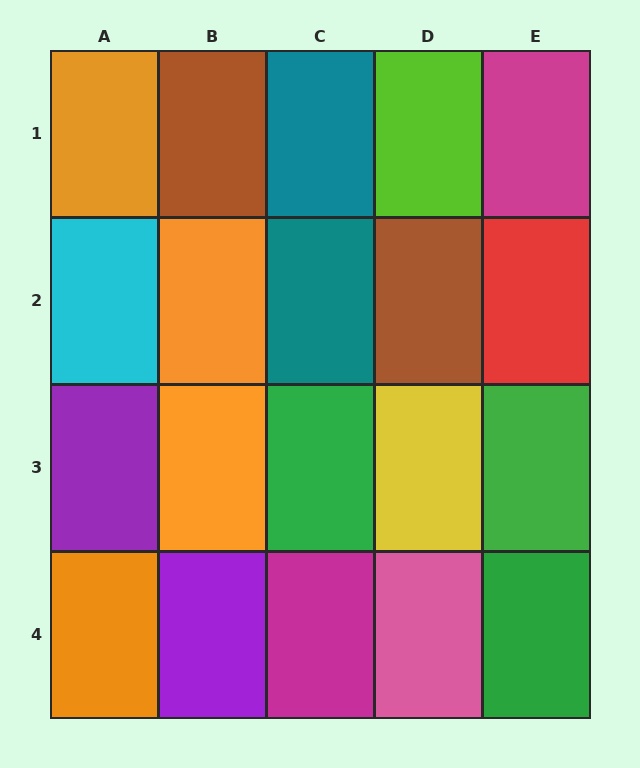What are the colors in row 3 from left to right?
Purple, orange, green, yellow, green.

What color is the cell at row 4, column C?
Magenta.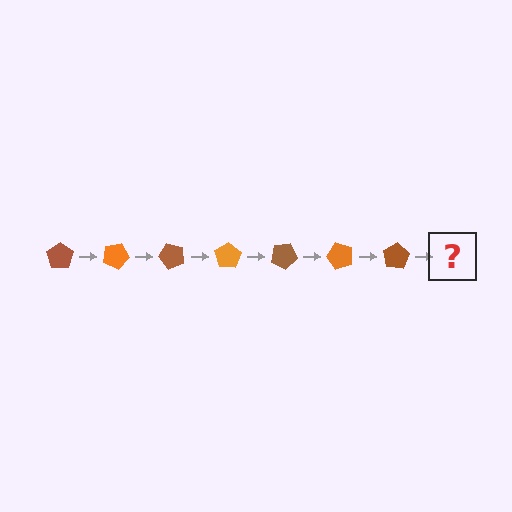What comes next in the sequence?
The next element should be an orange pentagon, rotated 175 degrees from the start.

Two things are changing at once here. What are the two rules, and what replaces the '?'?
The two rules are that it rotates 25 degrees each step and the color cycles through brown and orange. The '?' should be an orange pentagon, rotated 175 degrees from the start.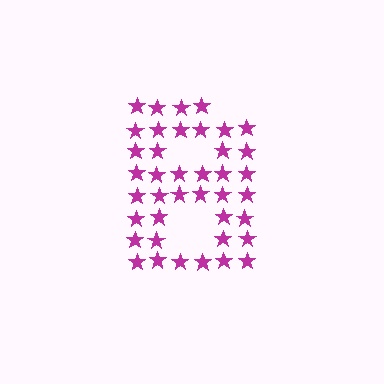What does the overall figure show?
The overall figure shows the letter B.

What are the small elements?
The small elements are stars.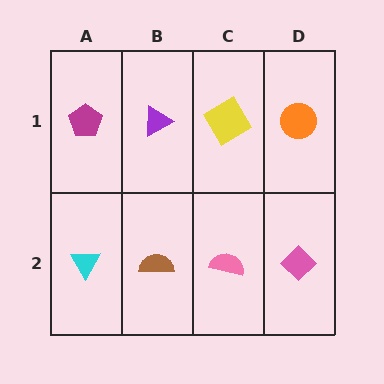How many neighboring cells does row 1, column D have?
2.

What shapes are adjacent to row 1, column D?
A pink diamond (row 2, column D), a yellow diamond (row 1, column C).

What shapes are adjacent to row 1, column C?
A pink semicircle (row 2, column C), a purple triangle (row 1, column B), an orange circle (row 1, column D).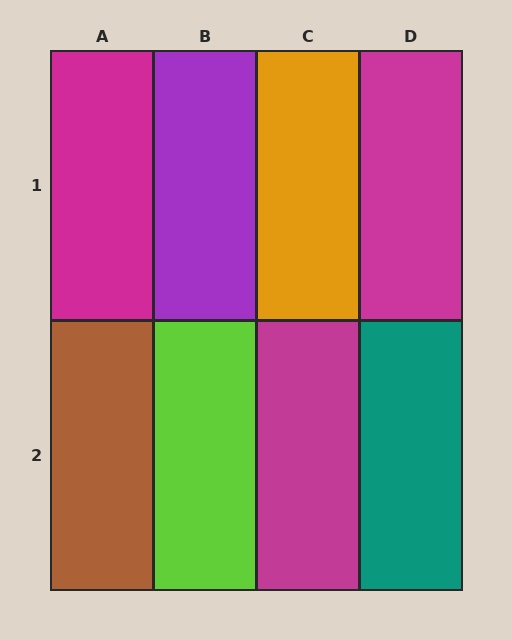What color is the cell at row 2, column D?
Teal.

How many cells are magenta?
3 cells are magenta.